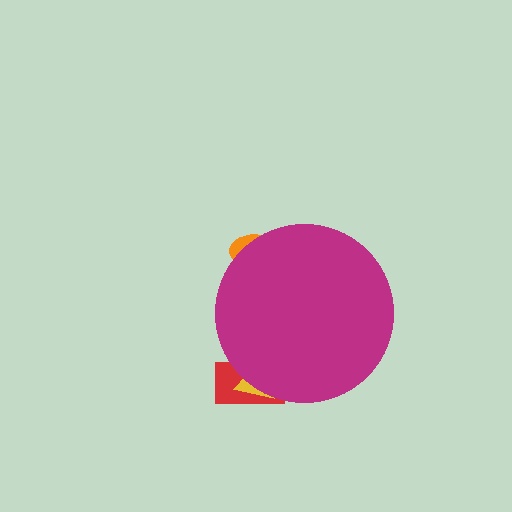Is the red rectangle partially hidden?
Yes, the red rectangle is partially hidden behind the magenta circle.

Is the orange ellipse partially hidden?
Yes, the orange ellipse is partially hidden behind the magenta circle.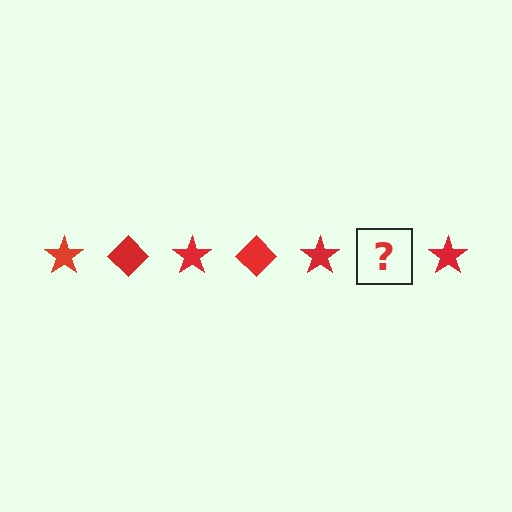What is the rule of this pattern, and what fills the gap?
The rule is that the pattern cycles through star, diamond shapes in red. The gap should be filled with a red diamond.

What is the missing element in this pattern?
The missing element is a red diamond.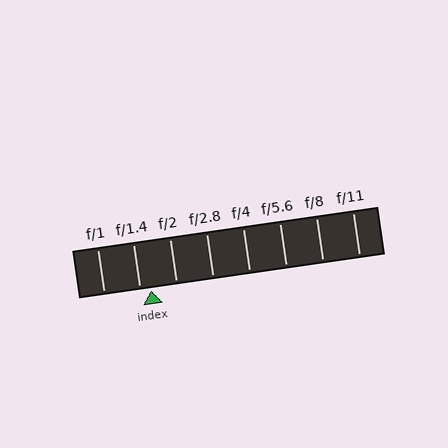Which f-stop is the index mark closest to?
The index mark is closest to f/1.4.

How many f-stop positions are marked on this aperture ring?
There are 8 f-stop positions marked.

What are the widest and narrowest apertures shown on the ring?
The widest aperture shown is f/1 and the narrowest is f/11.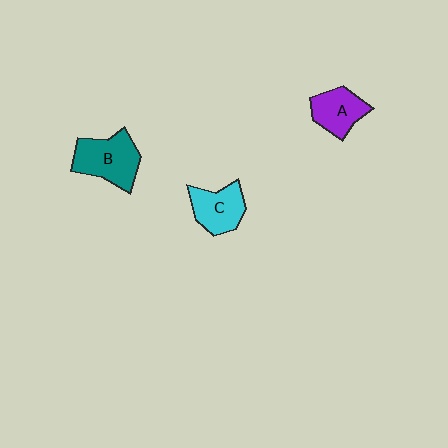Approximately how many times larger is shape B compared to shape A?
Approximately 1.4 times.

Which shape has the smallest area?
Shape A (purple).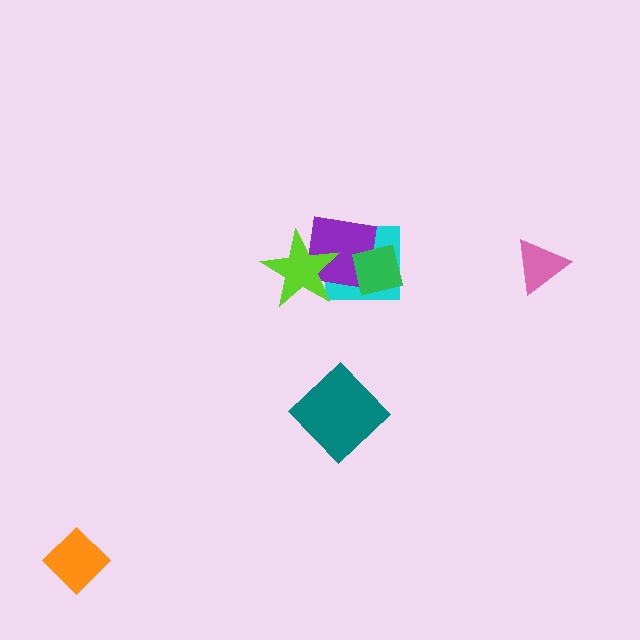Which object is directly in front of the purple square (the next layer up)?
The lime star is directly in front of the purple square.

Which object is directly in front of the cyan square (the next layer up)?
The purple square is directly in front of the cyan square.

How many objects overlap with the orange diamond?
0 objects overlap with the orange diamond.